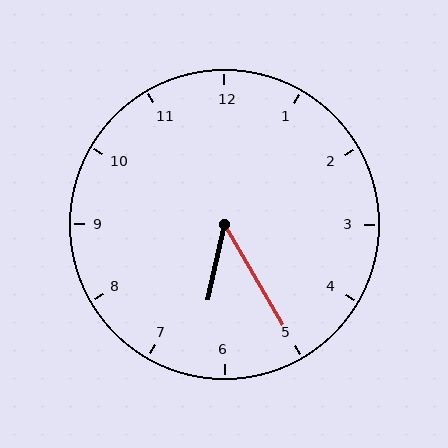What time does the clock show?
6:25.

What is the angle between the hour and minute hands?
Approximately 42 degrees.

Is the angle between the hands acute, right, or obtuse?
It is acute.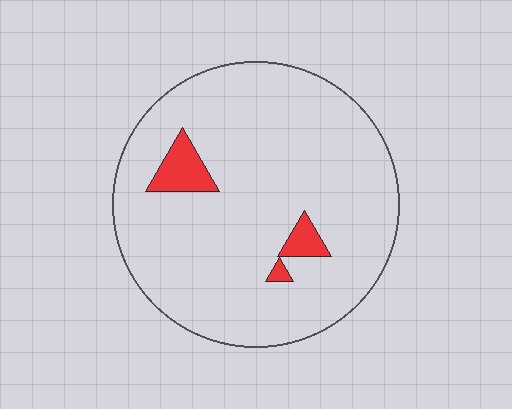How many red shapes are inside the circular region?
3.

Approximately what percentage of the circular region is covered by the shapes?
Approximately 5%.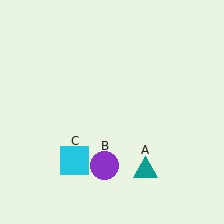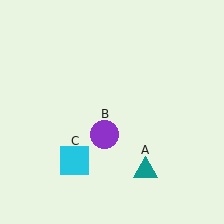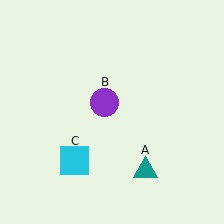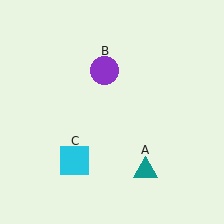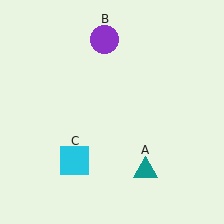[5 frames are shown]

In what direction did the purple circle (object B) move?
The purple circle (object B) moved up.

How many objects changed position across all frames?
1 object changed position: purple circle (object B).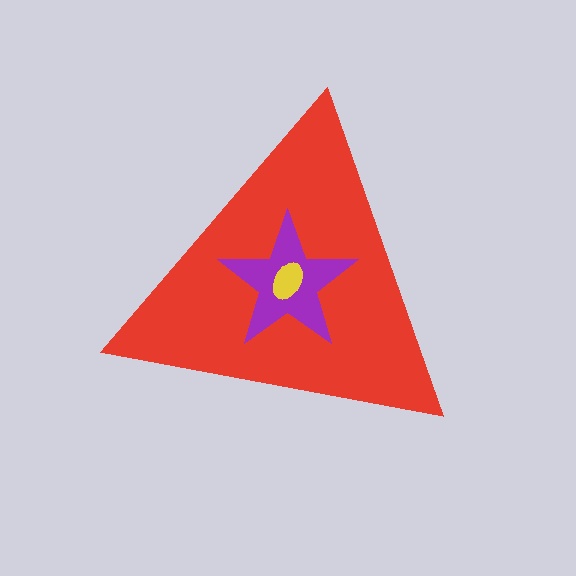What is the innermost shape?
The yellow ellipse.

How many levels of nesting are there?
3.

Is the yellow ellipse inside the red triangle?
Yes.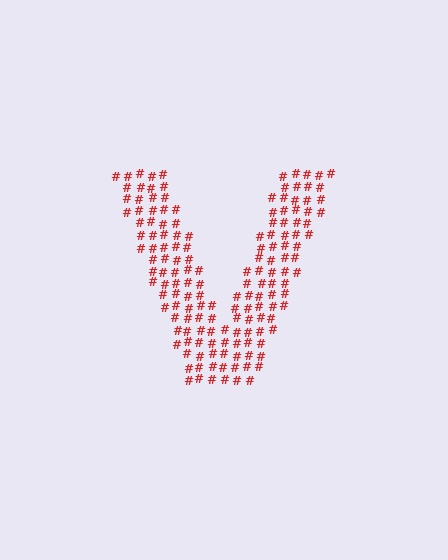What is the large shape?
The large shape is the letter V.